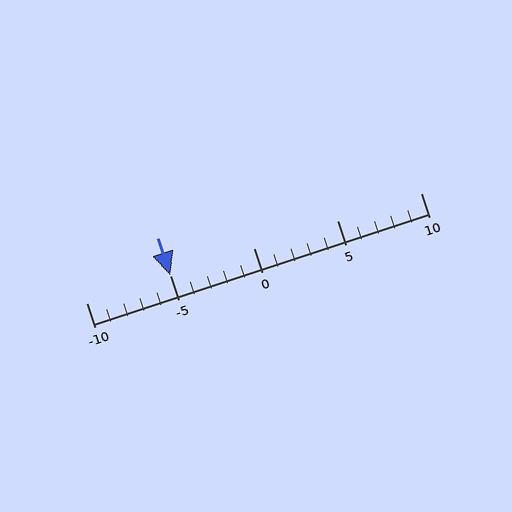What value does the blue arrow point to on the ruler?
The blue arrow points to approximately -5.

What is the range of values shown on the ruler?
The ruler shows values from -10 to 10.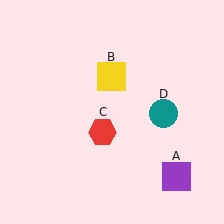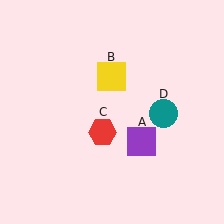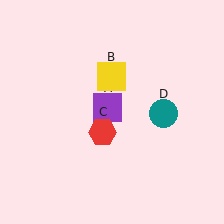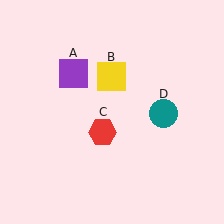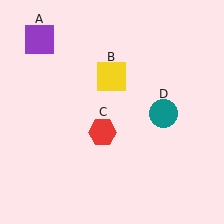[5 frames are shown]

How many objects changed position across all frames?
1 object changed position: purple square (object A).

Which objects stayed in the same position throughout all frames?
Yellow square (object B) and red hexagon (object C) and teal circle (object D) remained stationary.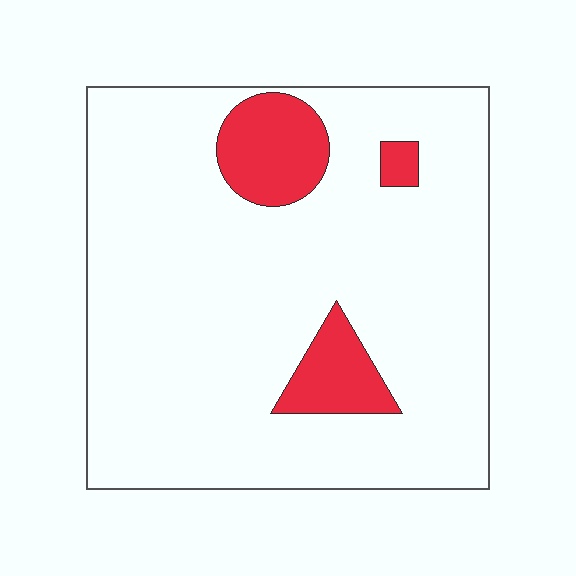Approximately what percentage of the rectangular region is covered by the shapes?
Approximately 10%.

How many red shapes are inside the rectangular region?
3.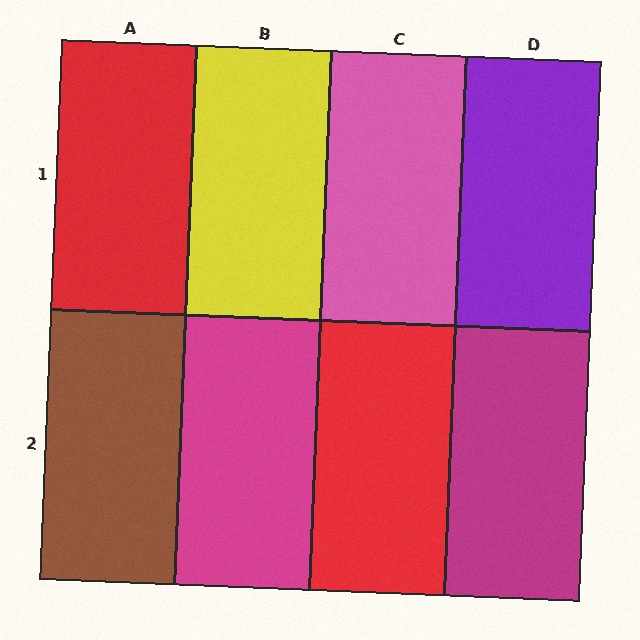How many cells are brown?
1 cell is brown.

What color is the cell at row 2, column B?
Magenta.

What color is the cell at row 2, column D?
Magenta.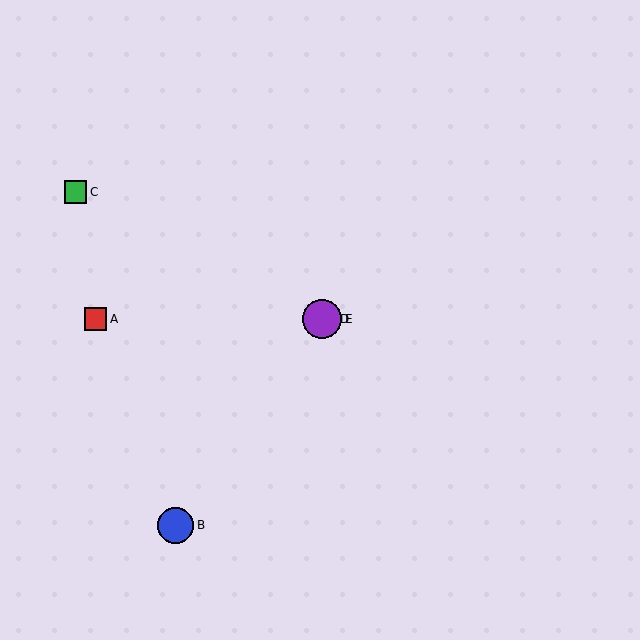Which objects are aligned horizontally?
Objects A, D, E are aligned horizontally.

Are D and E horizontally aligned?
Yes, both are at y≈319.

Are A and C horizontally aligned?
No, A is at y≈319 and C is at y≈192.